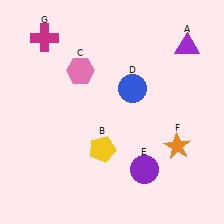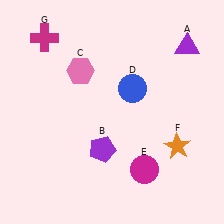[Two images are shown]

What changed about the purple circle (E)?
In Image 1, E is purple. In Image 2, it changed to magenta.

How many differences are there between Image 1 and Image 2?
There are 2 differences between the two images.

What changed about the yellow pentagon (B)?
In Image 1, B is yellow. In Image 2, it changed to purple.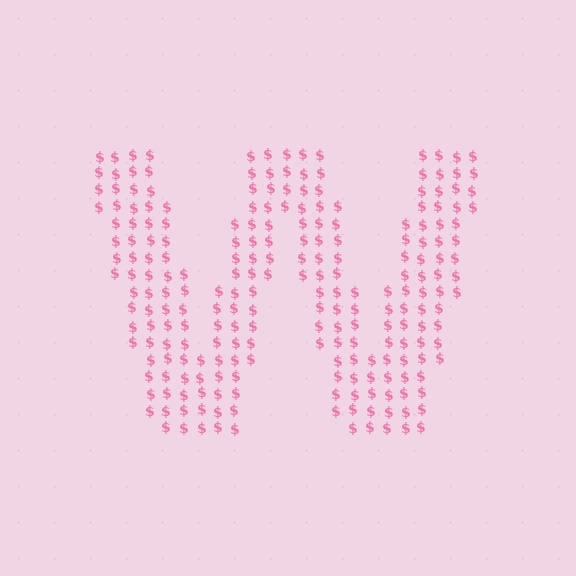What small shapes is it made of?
It is made of small dollar signs.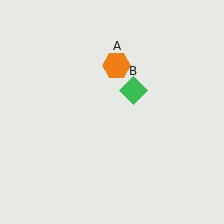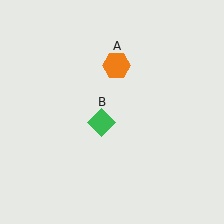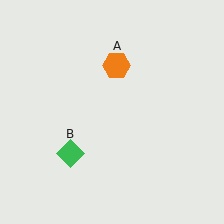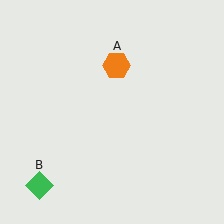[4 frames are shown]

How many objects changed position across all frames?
1 object changed position: green diamond (object B).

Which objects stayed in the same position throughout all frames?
Orange hexagon (object A) remained stationary.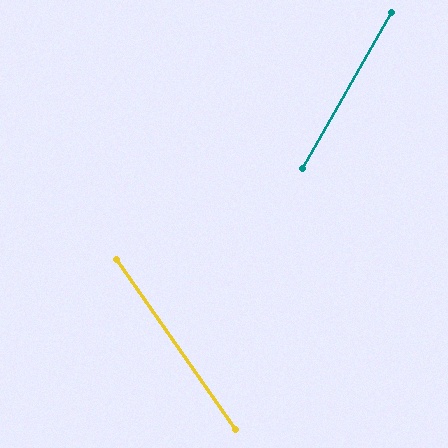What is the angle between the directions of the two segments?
Approximately 65 degrees.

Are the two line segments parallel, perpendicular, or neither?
Neither parallel nor perpendicular — they differ by about 65°.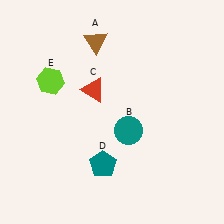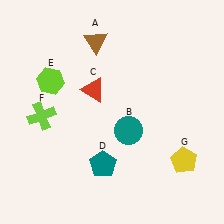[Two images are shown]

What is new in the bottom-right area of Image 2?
A yellow pentagon (G) was added in the bottom-right area of Image 2.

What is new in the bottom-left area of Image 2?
A lime cross (F) was added in the bottom-left area of Image 2.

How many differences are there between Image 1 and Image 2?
There are 2 differences between the two images.